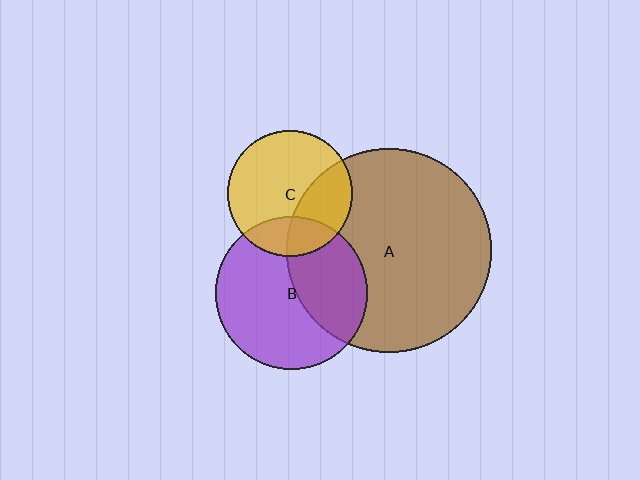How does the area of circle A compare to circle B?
Approximately 1.8 times.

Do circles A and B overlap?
Yes.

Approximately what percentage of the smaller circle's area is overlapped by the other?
Approximately 40%.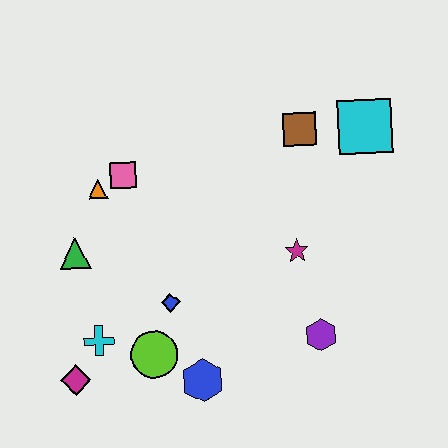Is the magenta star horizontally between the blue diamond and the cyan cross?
No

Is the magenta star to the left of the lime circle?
No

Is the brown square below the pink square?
No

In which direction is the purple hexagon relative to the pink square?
The purple hexagon is to the right of the pink square.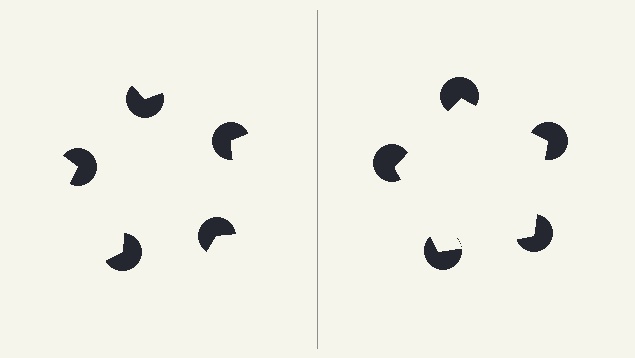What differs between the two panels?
The pac-man discs are positioned identically on both sides; only the wedge orientations differ. On the right they align to a pentagon; on the left they are misaligned.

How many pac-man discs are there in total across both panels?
10 — 5 on each side.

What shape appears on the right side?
An illusory pentagon.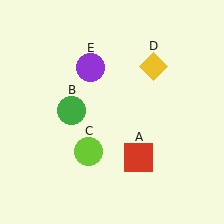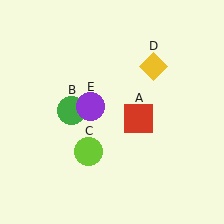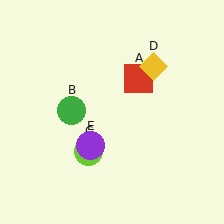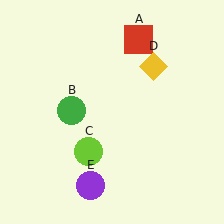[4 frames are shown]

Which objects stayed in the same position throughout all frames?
Green circle (object B) and lime circle (object C) and yellow diamond (object D) remained stationary.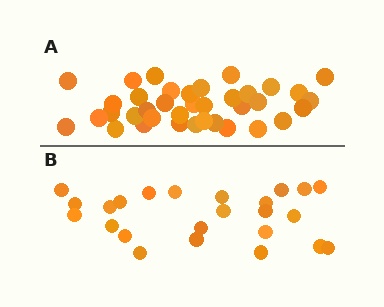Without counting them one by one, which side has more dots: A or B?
Region A (the top region) has more dots.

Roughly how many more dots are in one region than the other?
Region A has approximately 15 more dots than region B.